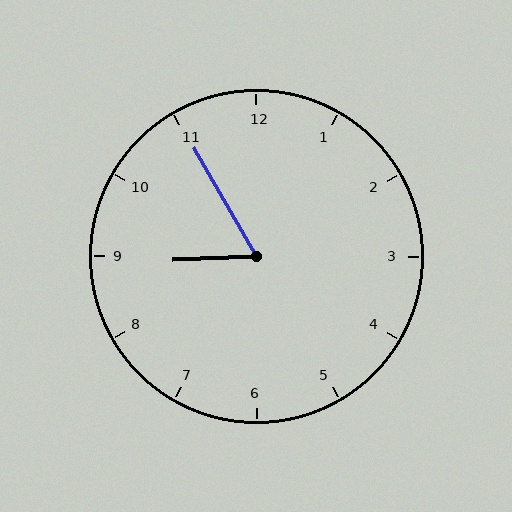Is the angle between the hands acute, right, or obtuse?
It is acute.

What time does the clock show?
8:55.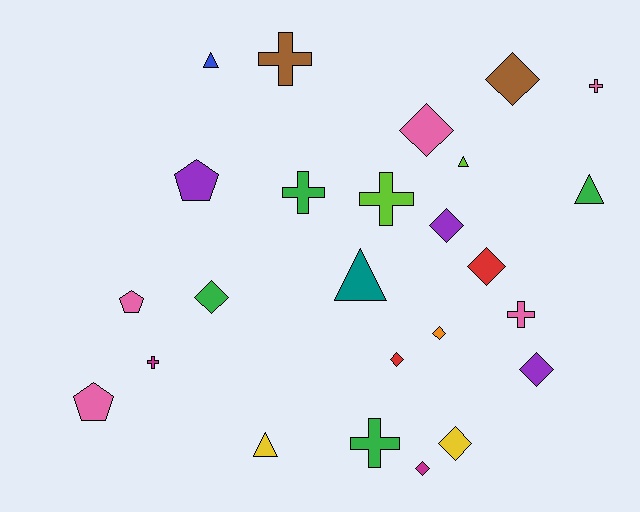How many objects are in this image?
There are 25 objects.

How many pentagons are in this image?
There are 3 pentagons.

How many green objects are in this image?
There are 4 green objects.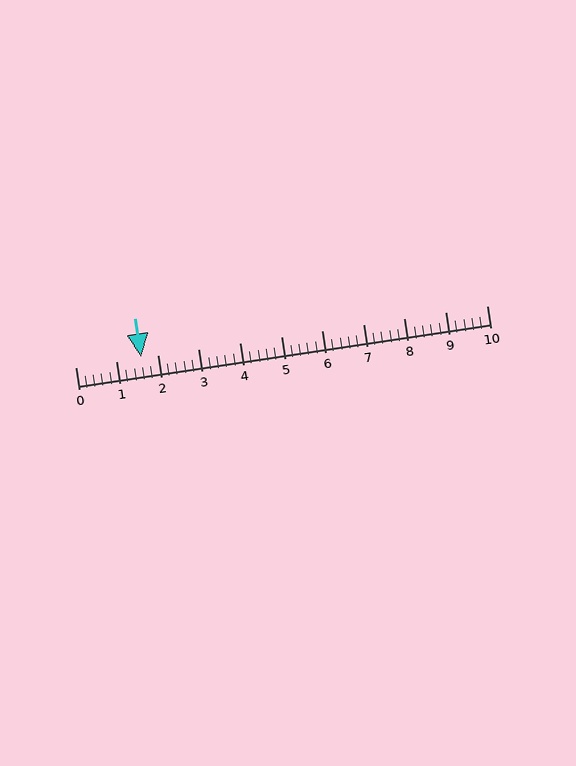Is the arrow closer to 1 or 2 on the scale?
The arrow is closer to 2.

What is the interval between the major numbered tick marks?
The major tick marks are spaced 1 units apart.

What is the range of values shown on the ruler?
The ruler shows values from 0 to 10.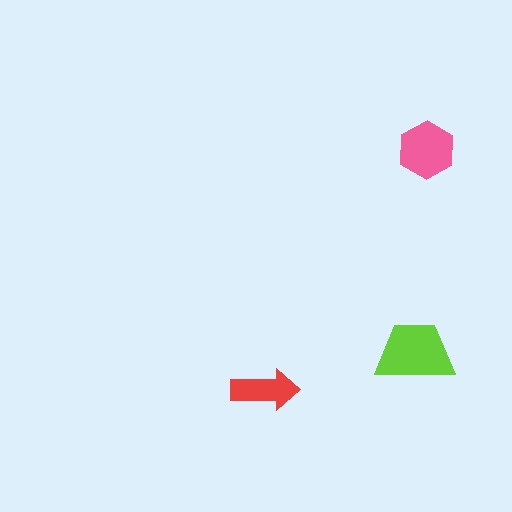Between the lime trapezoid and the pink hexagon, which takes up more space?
The lime trapezoid.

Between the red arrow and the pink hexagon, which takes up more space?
The pink hexagon.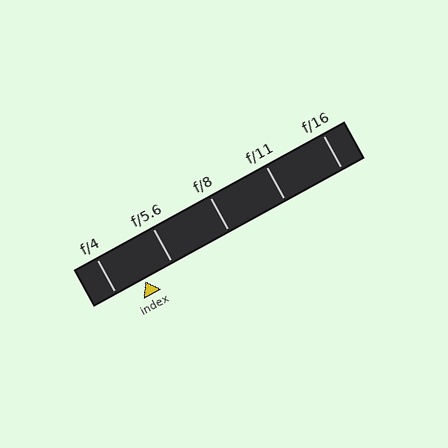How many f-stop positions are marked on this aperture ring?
There are 5 f-stop positions marked.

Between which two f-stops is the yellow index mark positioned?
The index mark is between f/4 and f/5.6.